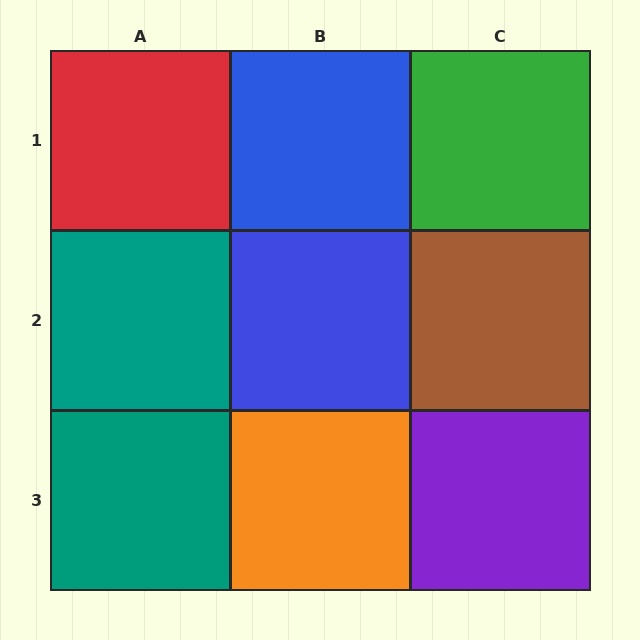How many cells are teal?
2 cells are teal.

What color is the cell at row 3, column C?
Purple.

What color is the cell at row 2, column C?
Brown.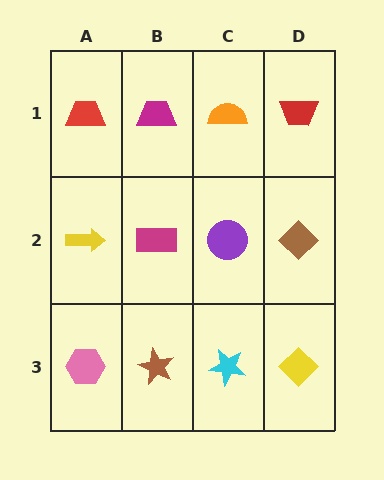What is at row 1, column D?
A red trapezoid.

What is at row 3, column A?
A pink hexagon.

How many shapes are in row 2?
4 shapes.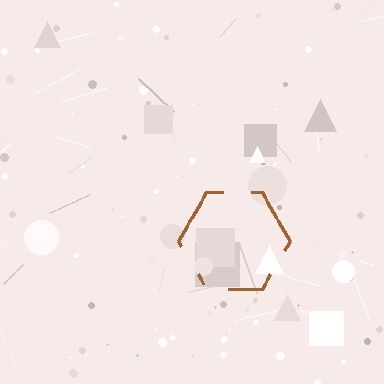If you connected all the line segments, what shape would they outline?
They would outline a hexagon.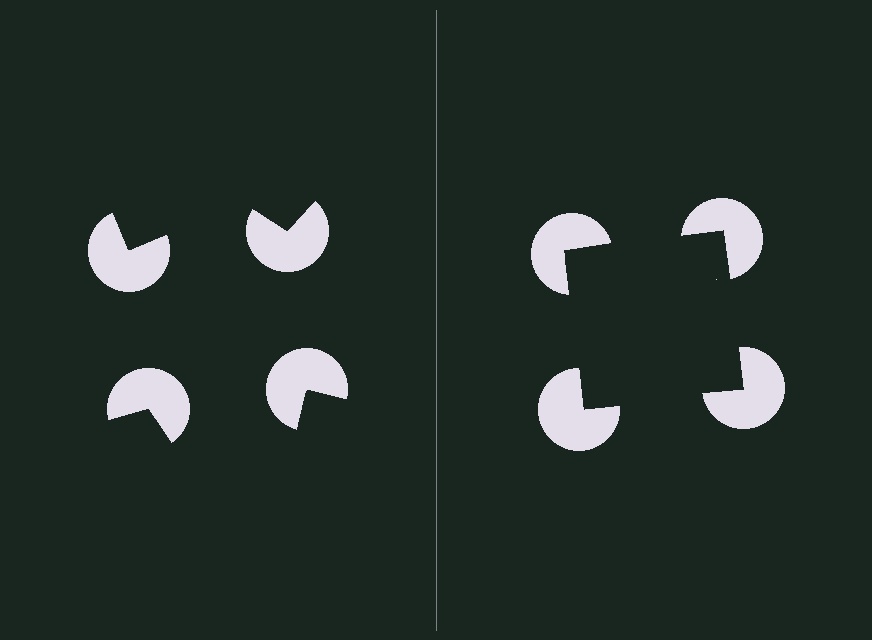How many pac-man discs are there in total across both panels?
8 — 4 on each side.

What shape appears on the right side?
An illusory square.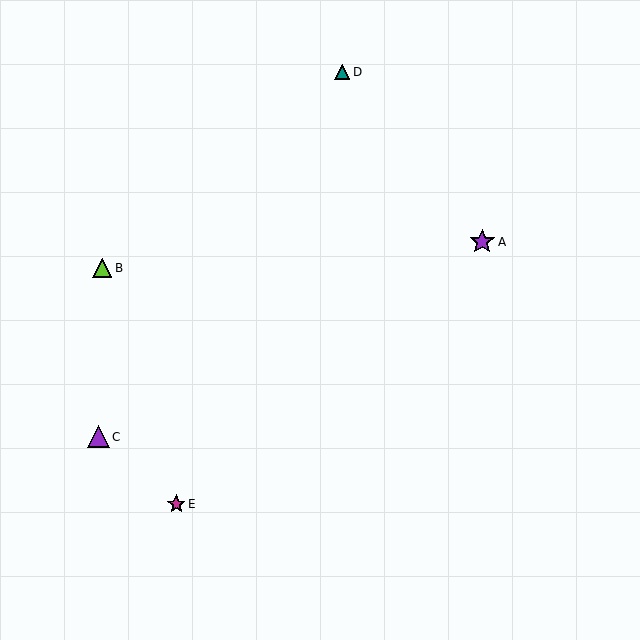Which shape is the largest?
The purple star (labeled A) is the largest.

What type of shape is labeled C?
Shape C is a purple triangle.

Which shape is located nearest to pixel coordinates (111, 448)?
The purple triangle (labeled C) at (98, 437) is nearest to that location.